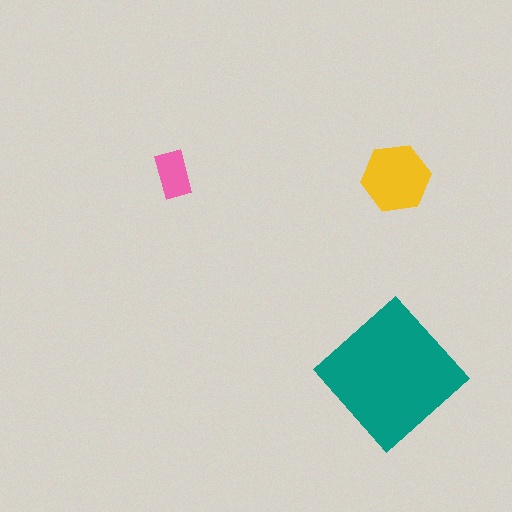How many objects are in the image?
There are 3 objects in the image.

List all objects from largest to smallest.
The teal diamond, the yellow hexagon, the pink rectangle.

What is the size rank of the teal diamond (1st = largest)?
1st.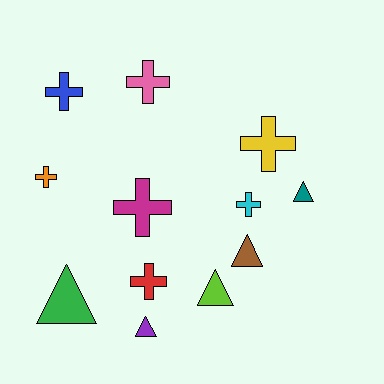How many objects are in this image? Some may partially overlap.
There are 12 objects.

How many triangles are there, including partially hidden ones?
There are 5 triangles.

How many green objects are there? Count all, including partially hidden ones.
There is 1 green object.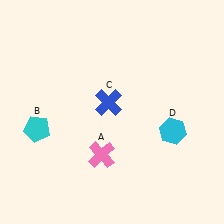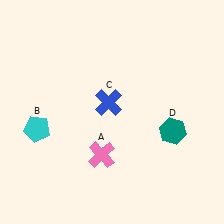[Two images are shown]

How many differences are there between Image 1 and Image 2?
There is 1 difference between the two images.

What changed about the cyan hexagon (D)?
In Image 1, D is cyan. In Image 2, it changed to teal.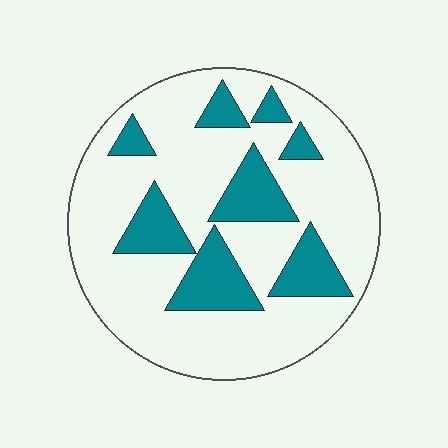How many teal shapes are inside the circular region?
8.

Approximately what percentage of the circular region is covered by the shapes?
Approximately 25%.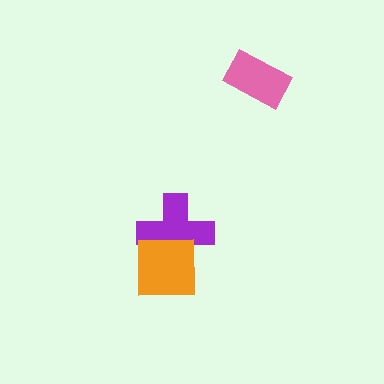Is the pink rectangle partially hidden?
No, no other shape covers it.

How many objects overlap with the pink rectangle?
0 objects overlap with the pink rectangle.